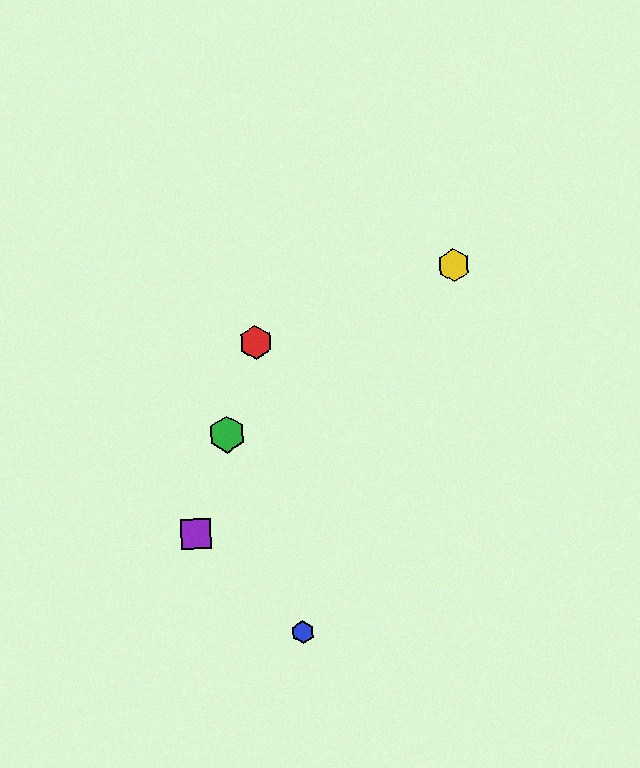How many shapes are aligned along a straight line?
3 shapes (the red hexagon, the green hexagon, the purple square) are aligned along a straight line.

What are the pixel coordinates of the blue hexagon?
The blue hexagon is at (303, 632).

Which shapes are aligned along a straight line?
The red hexagon, the green hexagon, the purple square are aligned along a straight line.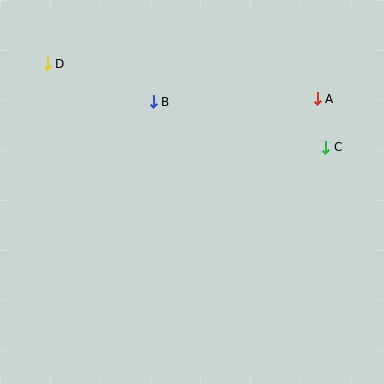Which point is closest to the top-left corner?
Point D is closest to the top-left corner.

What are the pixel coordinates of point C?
Point C is at (326, 147).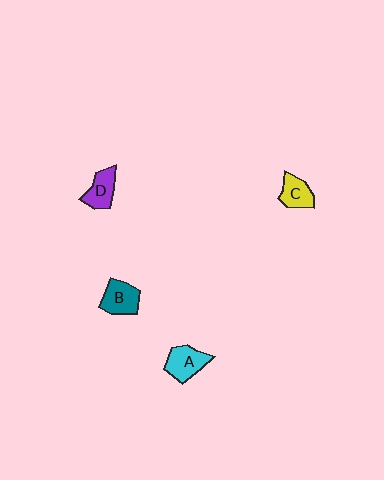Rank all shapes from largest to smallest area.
From largest to smallest: A (cyan), B (teal), D (purple), C (yellow).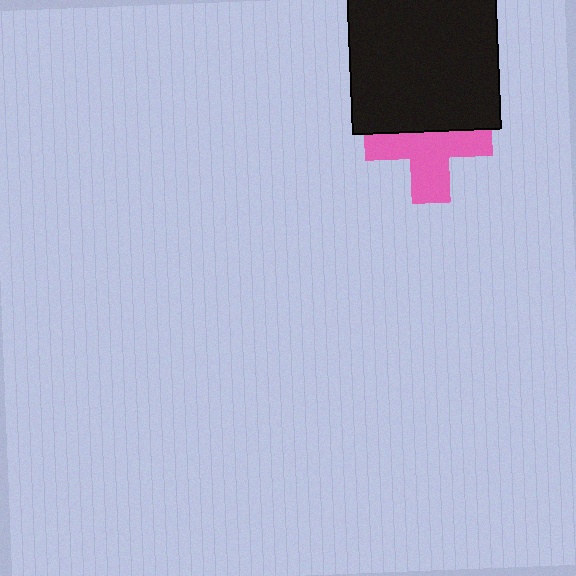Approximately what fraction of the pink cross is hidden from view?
Roughly 39% of the pink cross is hidden behind the black square.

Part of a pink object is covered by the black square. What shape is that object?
It is a cross.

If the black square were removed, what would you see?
You would see the complete pink cross.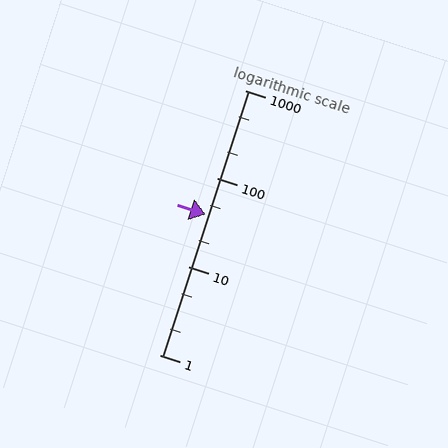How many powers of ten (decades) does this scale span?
The scale spans 3 decades, from 1 to 1000.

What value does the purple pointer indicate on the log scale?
The pointer indicates approximately 39.